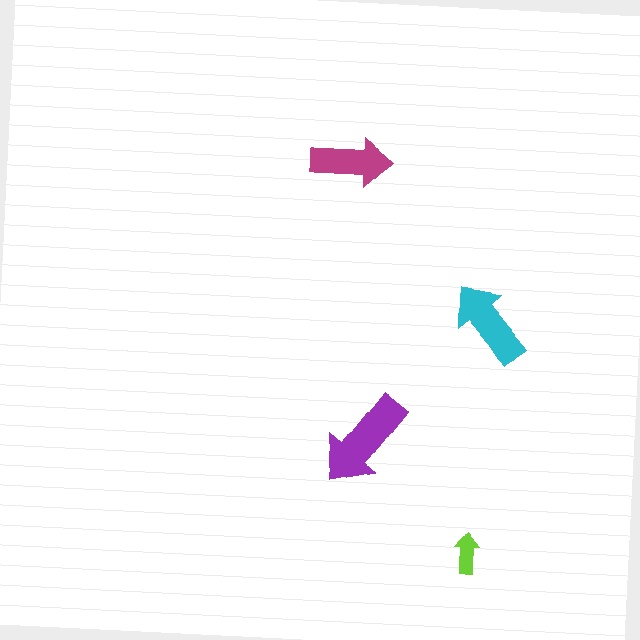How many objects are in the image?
There are 4 objects in the image.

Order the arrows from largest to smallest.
the purple one, the cyan one, the magenta one, the lime one.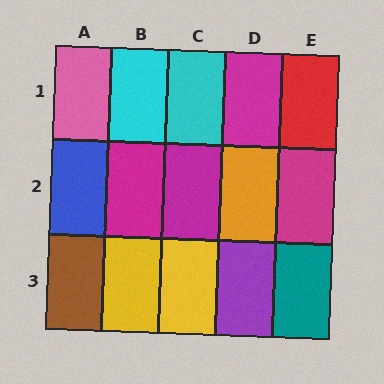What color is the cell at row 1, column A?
Pink.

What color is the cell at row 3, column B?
Yellow.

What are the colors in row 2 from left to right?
Blue, magenta, magenta, orange, magenta.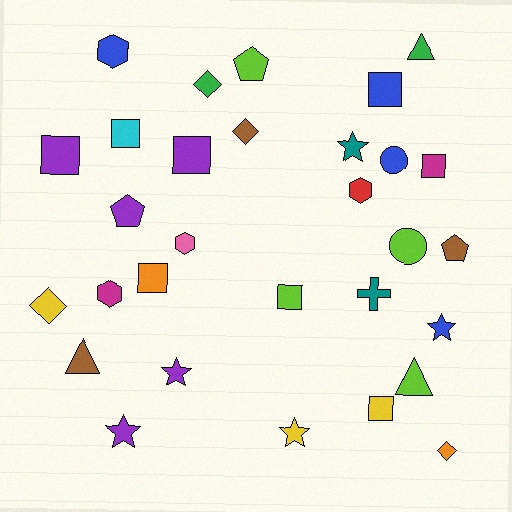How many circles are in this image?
There are 2 circles.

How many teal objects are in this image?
There are 2 teal objects.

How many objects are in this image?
There are 30 objects.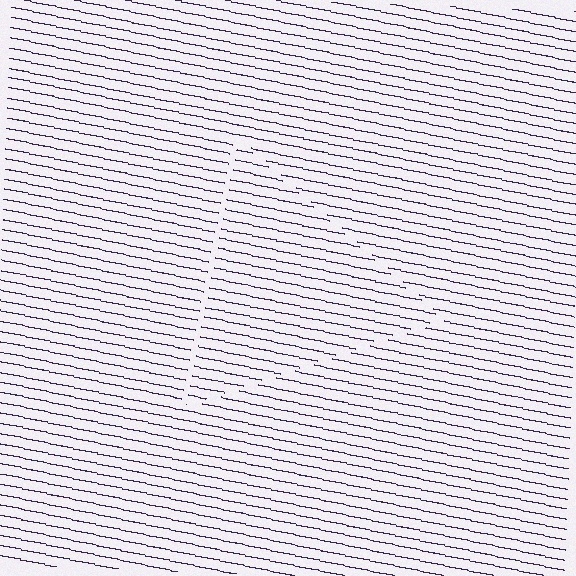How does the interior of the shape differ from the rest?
The interior of the shape contains the same grating, shifted by half a period — the contour is defined by the phase discontinuity where line-ends from the inner and outer gratings abut.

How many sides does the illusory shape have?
3 sides — the line-ends trace a triangle.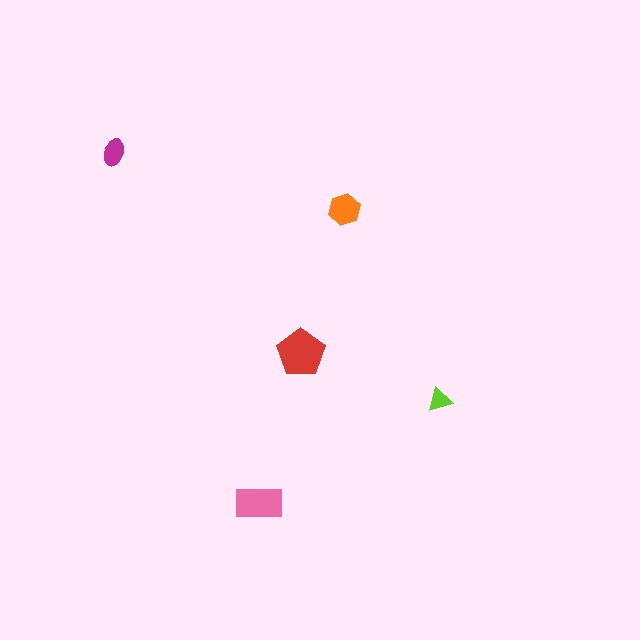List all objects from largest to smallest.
The red pentagon, the pink rectangle, the orange hexagon, the magenta ellipse, the lime triangle.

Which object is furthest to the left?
The magenta ellipse is leftmost.